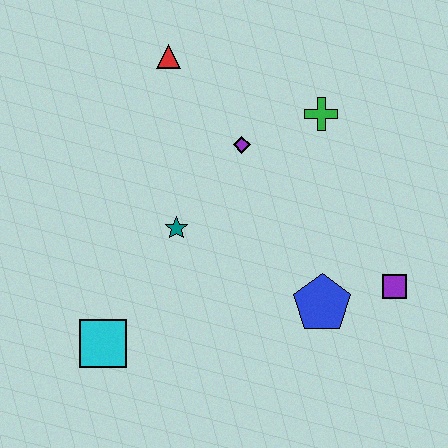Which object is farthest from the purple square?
The red triangle is farthest from the purple square.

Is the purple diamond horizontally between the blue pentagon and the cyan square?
Yes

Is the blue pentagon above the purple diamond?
No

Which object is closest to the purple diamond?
The green cross is closest to the purple diamond.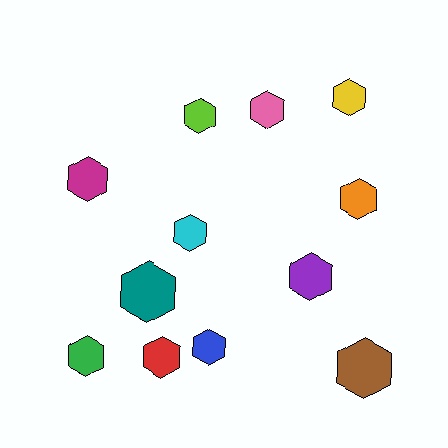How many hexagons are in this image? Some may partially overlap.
There are 12 hexagons.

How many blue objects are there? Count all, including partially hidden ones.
There is 1 blue object.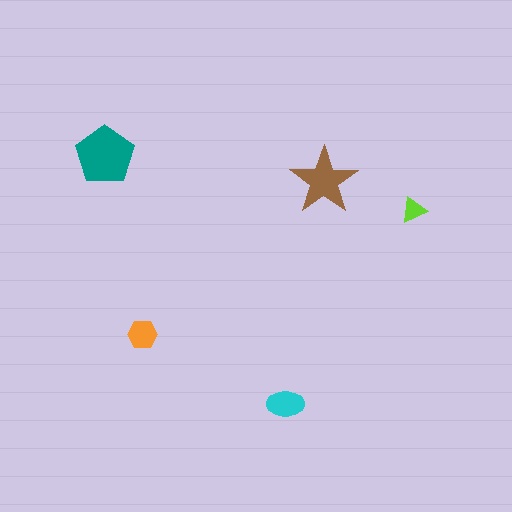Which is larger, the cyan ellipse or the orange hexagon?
The cyan ellipse.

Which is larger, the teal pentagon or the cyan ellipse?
The teal pentagon.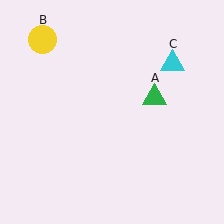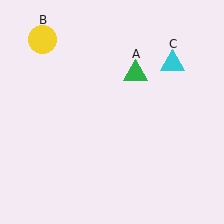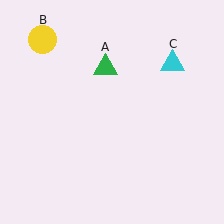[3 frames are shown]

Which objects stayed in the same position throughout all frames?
Yellow circle (object B) and cyan triangle (object C) remained stationary.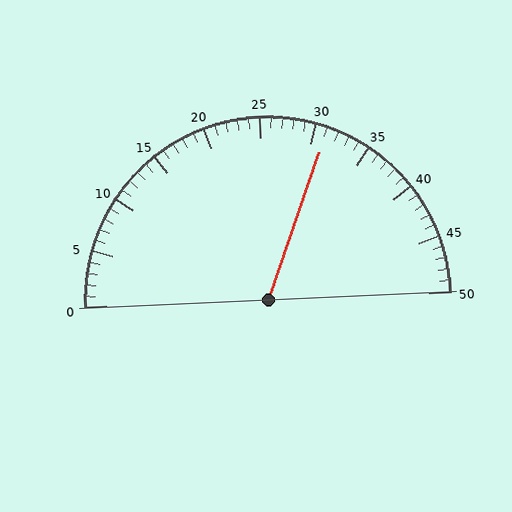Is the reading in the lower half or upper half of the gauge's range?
The reading is in the upper half of the range (0 to 50).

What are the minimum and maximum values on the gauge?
The gauge ranges from 0 to 50.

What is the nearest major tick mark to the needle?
The nearest major tick mark is 30.